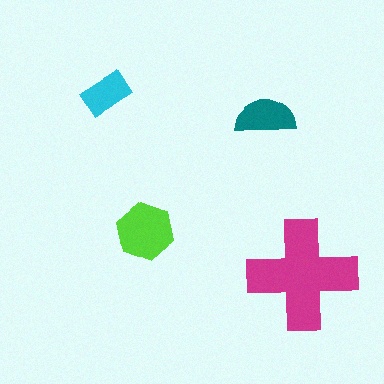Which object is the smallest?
The cyan rectangle.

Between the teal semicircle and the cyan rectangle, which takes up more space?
The teal semicircle.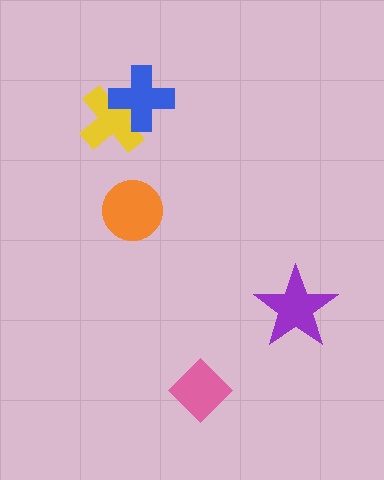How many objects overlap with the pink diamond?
0 objects overlap with the pink diamond.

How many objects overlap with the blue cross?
1 object overlaps with the blue cross.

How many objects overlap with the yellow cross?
1 object overlaps with the yellow cross.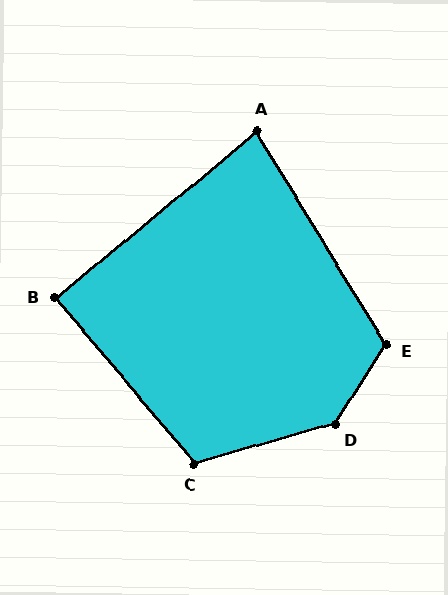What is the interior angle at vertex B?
Approximately 90 degrees (approximately right).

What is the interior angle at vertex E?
Approximately 116 degrees (obtuse).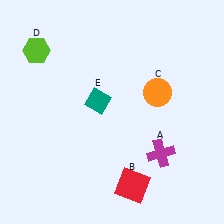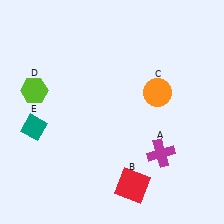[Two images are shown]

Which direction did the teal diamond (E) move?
The teal diamond (E) moved left.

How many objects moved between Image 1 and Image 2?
2 objects moved between the two images.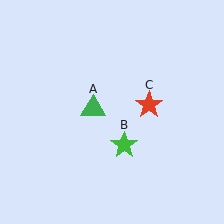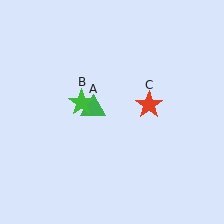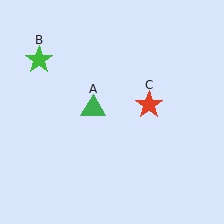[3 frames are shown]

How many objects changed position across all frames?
1 object changed position: green star (object B).